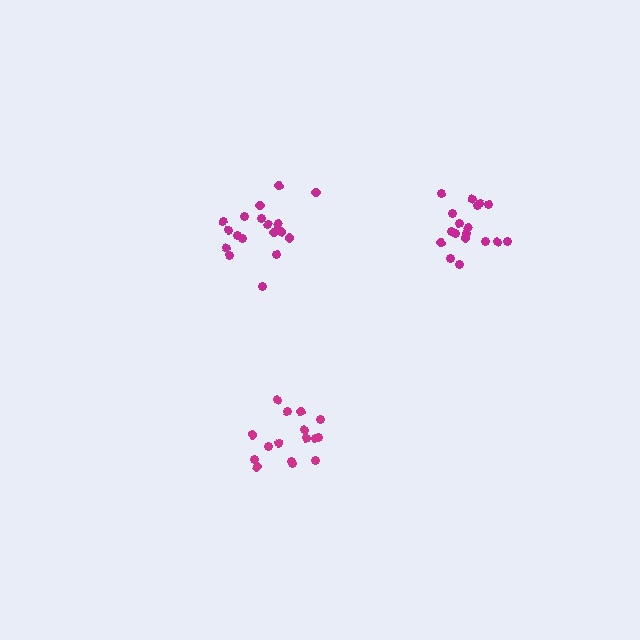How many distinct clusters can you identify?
There are 3 distinct clusters.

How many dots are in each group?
Group 1: 18 dots, Group 2: 19 dots, Group 3: 16 dots (53 total).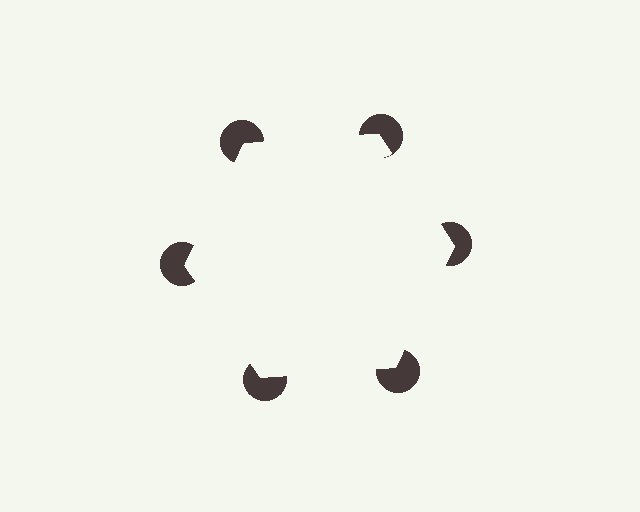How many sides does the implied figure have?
6 sides.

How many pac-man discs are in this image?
There are 6 — one at each vertex of the illusory hexagon.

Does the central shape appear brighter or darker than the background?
It typically appears slightly brighter than the background, even though no actual brightness change is drawn.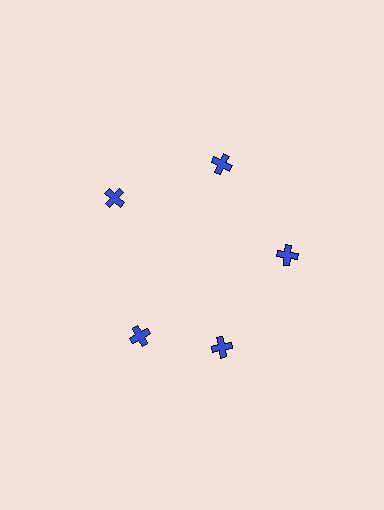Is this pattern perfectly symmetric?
No. The 5 blue crosses are arranged in a ring, but one element near the 8 o'clock position is rotated out of alignment along the ring, breaking the 5-fold rotational symmetry.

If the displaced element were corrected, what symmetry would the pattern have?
It would have 5-fold rotational symmetry — the pattern would map onto itself every 72 degrees.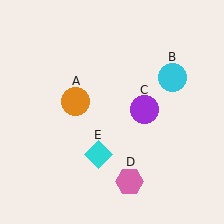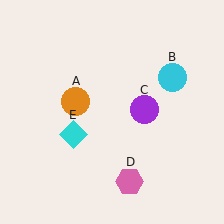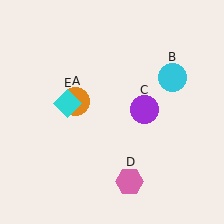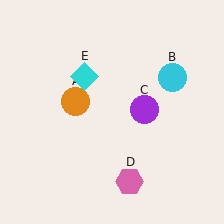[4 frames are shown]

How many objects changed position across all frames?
1 object changed position: cyan diamond (object E).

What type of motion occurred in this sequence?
The cyan diamond (object E) rotated clockwise around the center of the scene.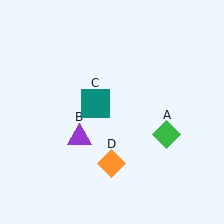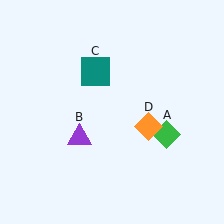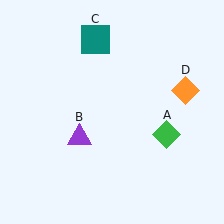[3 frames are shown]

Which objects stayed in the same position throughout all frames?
Green diamond (object A) and purple triangle (object B) remained stationary.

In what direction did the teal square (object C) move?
The teal square (object C) moved up.